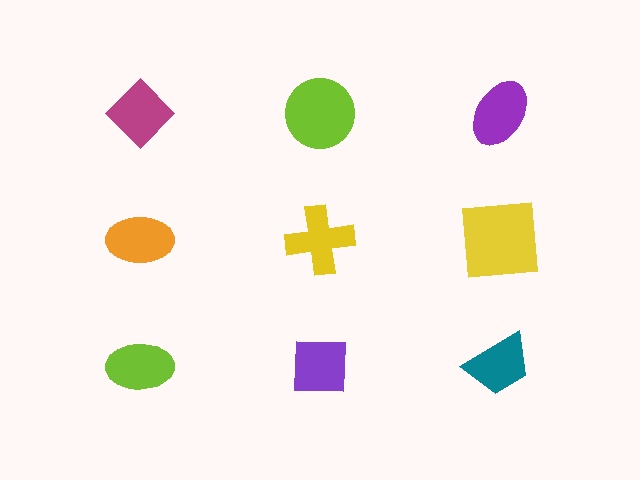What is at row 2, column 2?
A yellow cross.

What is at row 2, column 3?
A yellow square.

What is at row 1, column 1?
A magenta diamond.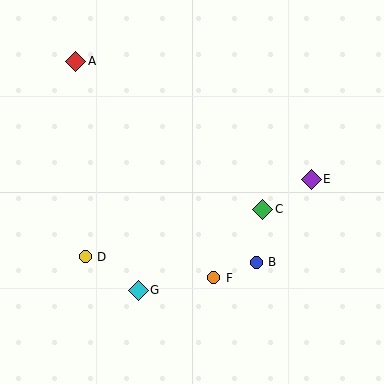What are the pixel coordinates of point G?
Point G is at (138, 290).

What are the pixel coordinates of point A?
Point A is at (76, 61).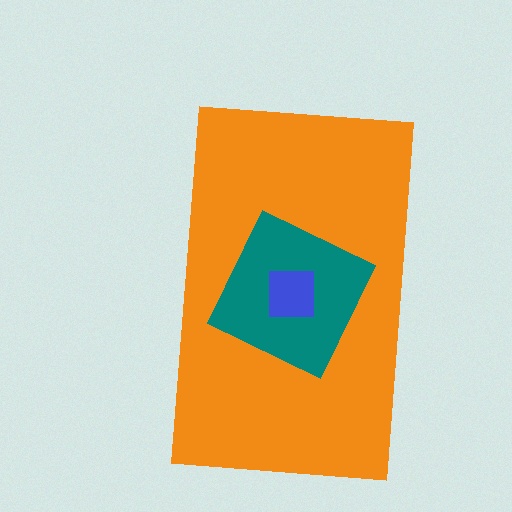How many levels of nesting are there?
3.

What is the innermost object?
The blue square.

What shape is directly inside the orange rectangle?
The teal diamond.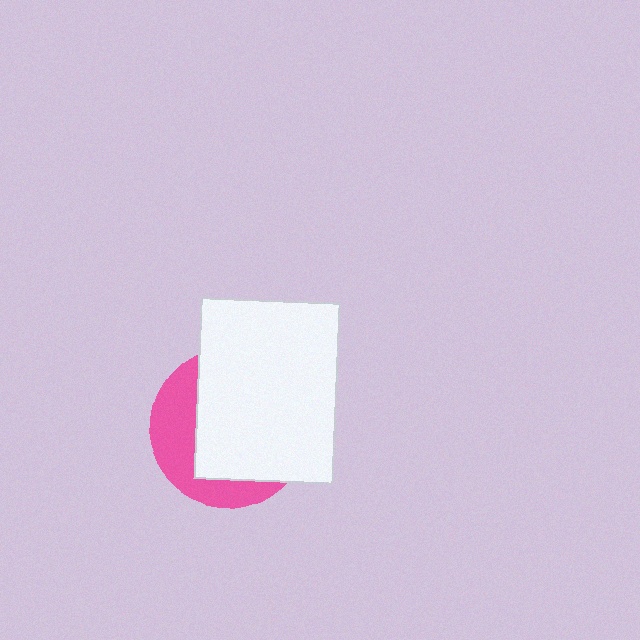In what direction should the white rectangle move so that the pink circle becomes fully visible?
The white rectangle should move right. That is the shortest direction to clear the overlap and leave the pink circle fully visible.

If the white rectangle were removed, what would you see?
You would see the complete pink circle.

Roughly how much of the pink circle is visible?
A small part of it is visible (roughly 34%).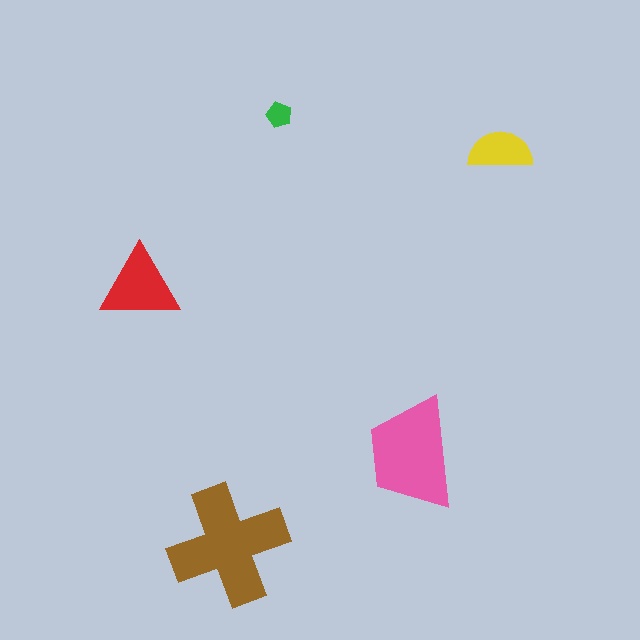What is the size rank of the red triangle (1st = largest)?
3rd.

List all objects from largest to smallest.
The brown cross, the pink trapezoid, the red triangle, the yellow semicircle, the green pentagon.